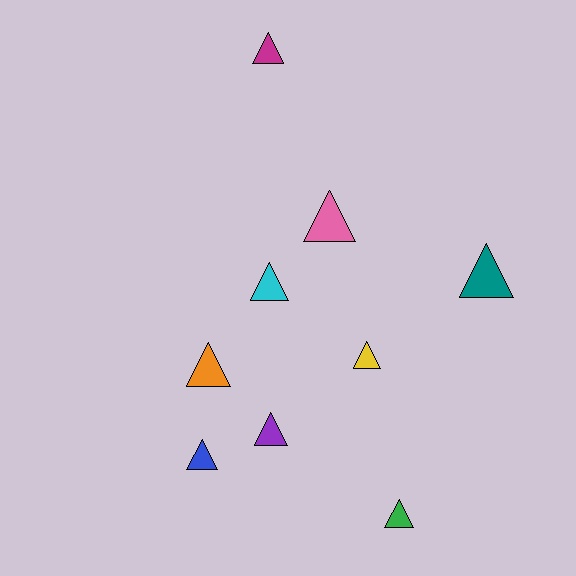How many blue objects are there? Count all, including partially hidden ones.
There is 1 blue object.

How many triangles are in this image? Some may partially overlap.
There are 9 triangles.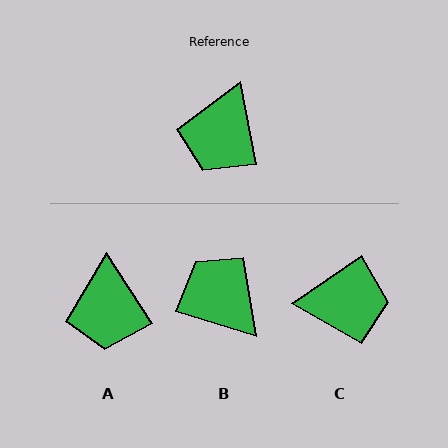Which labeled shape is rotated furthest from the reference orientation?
B, about 118 degrees away.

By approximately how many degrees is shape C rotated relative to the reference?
Approximately 113 degrees counter-clockwise.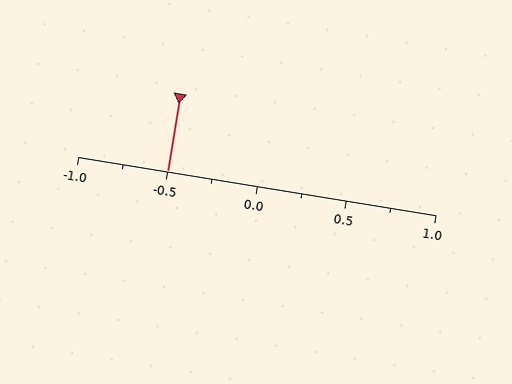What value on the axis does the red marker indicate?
The marker indicates approximately -0.5.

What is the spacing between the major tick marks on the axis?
The major ticks are spaced 0.5 apart.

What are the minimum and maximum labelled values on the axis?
The axis runs from -1.0 to 1.0.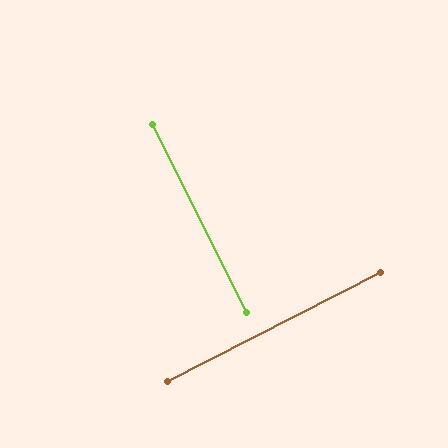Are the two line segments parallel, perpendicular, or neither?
Perpendicular — they meet at approximately 90°.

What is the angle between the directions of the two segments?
Approximately 90 degrees.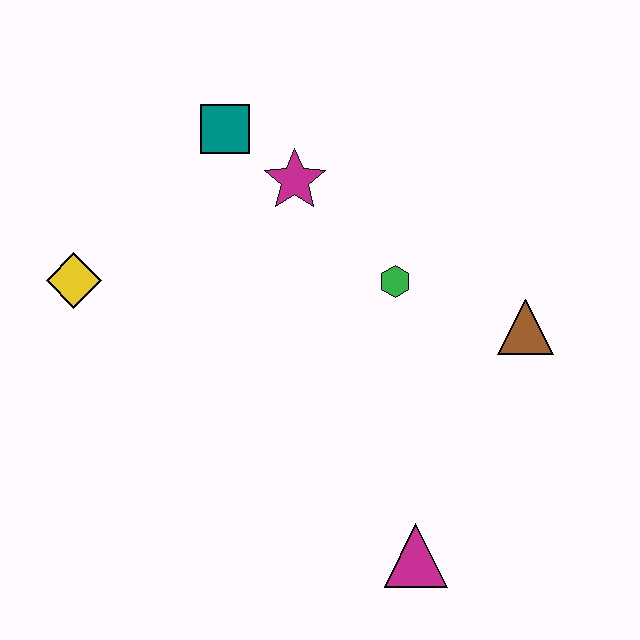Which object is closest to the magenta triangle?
The brown triangle is closest to the magenta triangle.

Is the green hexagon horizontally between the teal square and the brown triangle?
Yes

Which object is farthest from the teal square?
The magenta triangle is farthest from the teal square.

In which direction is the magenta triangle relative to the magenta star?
The magenta triangle is below the magenta star.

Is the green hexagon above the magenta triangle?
Yes